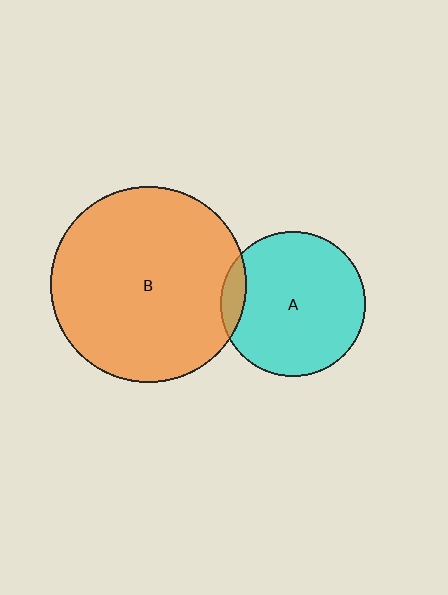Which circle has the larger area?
Circle B (orange).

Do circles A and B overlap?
Yes.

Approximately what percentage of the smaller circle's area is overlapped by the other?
Approximately 10%.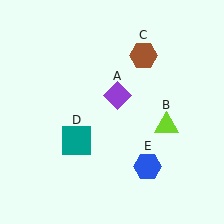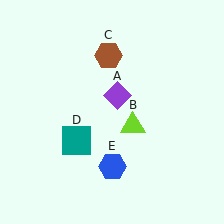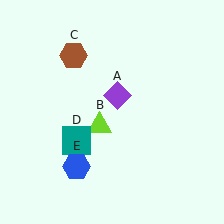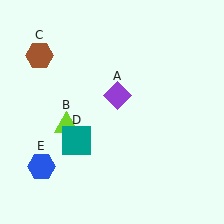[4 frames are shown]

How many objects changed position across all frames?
3 objects changed position: lime triangle (object B), brown hexagon (object C), blue hexagon (object E).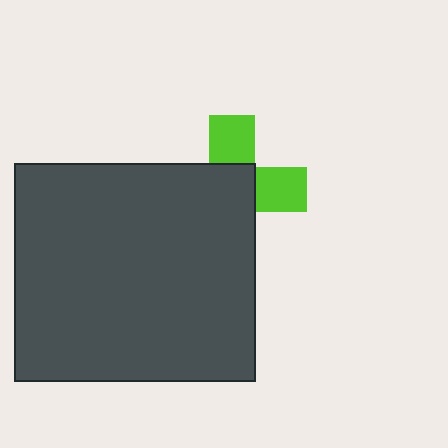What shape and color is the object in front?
The object in front is a dark gray rectangle.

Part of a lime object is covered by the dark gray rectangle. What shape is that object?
It is a cross.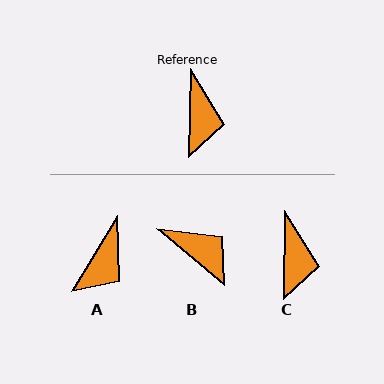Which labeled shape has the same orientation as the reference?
C.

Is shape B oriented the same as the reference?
No, it is off by about 51 degrees.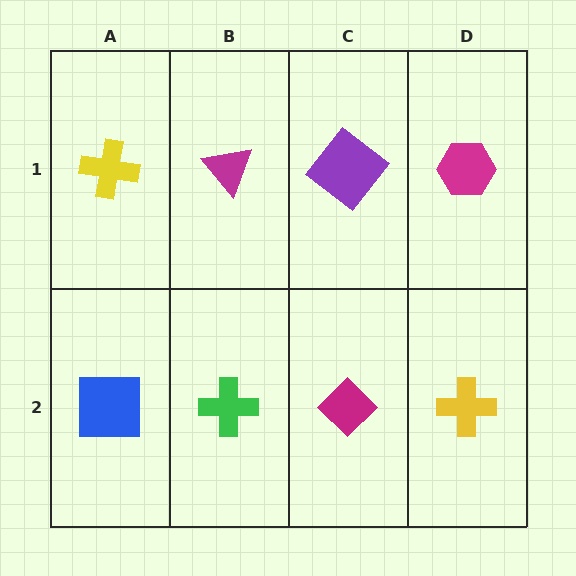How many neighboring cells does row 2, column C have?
3.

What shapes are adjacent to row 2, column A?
A yellow cross (row 1, column A), a green cross (row 2, column B).